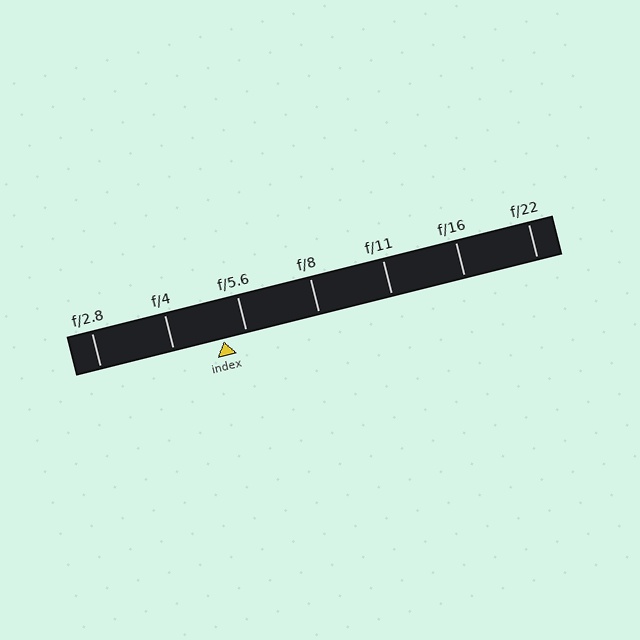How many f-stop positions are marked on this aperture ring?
There are 7 f-stop positions marked.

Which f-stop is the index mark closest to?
The index mark is closest to f/5.6.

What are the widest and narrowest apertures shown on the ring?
The widest aperture shown is f/2.8 and the narrowest is f/22.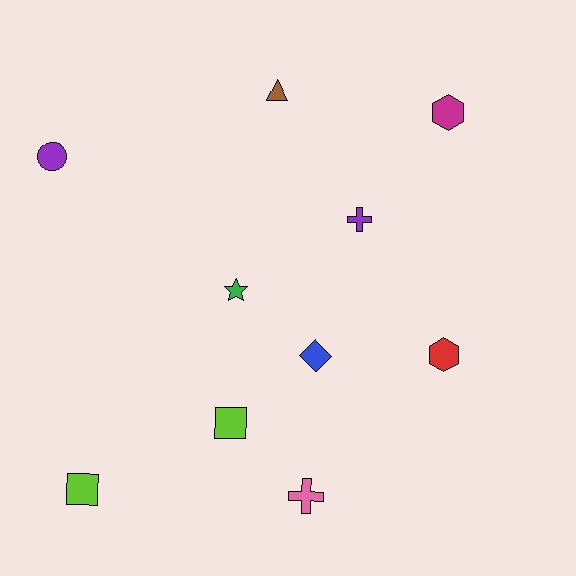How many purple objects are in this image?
There are 2 purple objects.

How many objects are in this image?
There are 10 objects.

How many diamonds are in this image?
There is 1 diamond.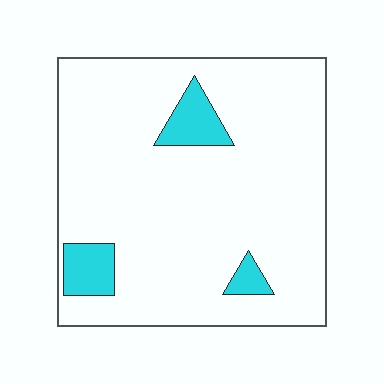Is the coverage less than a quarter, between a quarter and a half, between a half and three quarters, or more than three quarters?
Less than a quarter.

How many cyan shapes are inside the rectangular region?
3.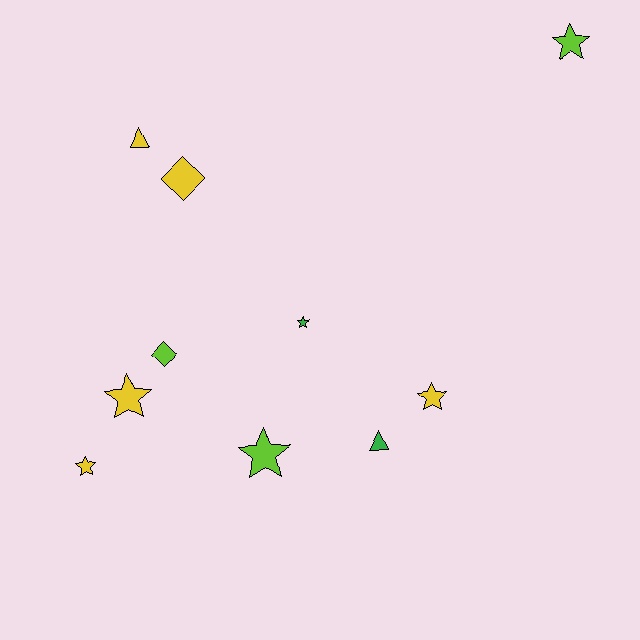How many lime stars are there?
There are 2 lime stars.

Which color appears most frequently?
Yellow, with 5 objects.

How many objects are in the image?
There are 10 objects.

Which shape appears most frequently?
Star, with 6 objects.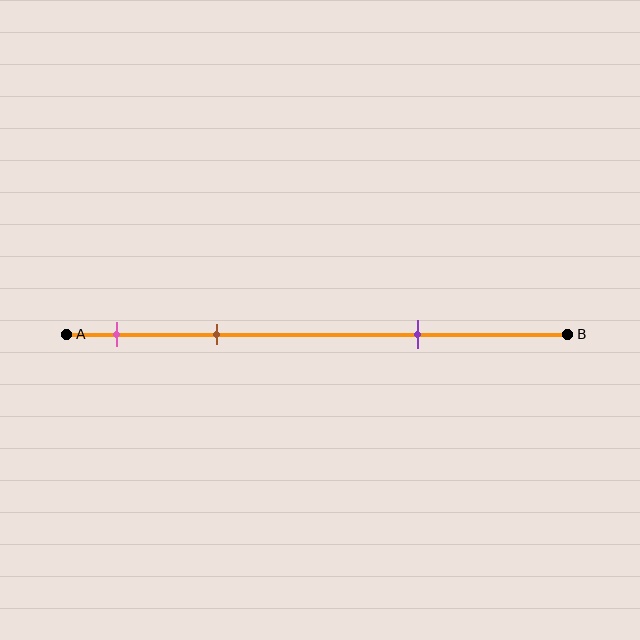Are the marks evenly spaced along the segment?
No, the marks are not evenly spaced.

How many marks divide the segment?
There are 3 marks dividing the segment.